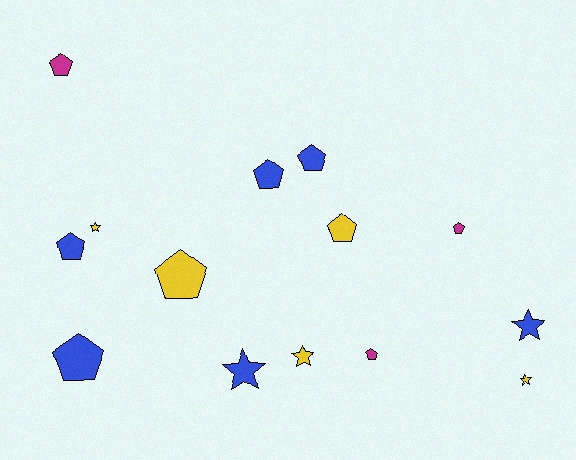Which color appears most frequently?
Blue, with 6 objects.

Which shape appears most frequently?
Pentagon, with 9 objects.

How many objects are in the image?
There are 14 objects.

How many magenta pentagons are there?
There are 3 magenta pentagons.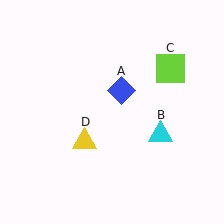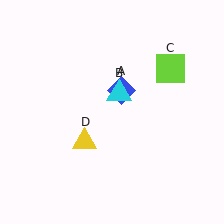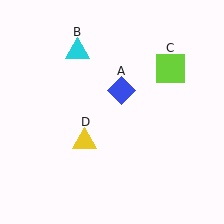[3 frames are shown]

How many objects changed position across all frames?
1 object changed position: cyan triangle (object B).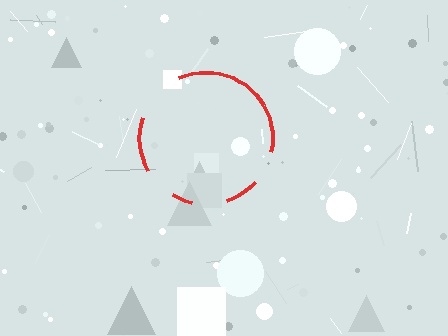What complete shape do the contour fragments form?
The contour fragments form a circle.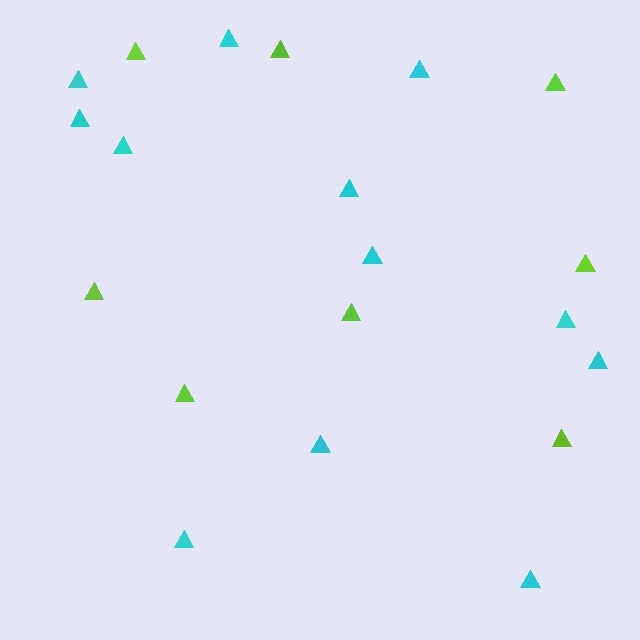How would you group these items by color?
There are 2 groups: one group of cyan triangles (12) and one group of lime triangles (8).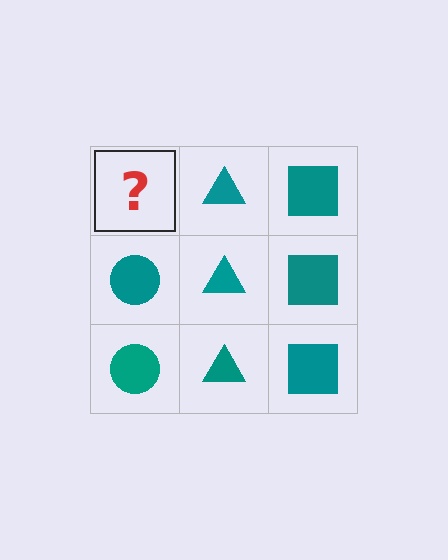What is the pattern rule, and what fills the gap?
The rule is that each column has a consistent shape. The gap should be filled with a teal circle.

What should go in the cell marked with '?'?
The missing cell should contain a teal circle.